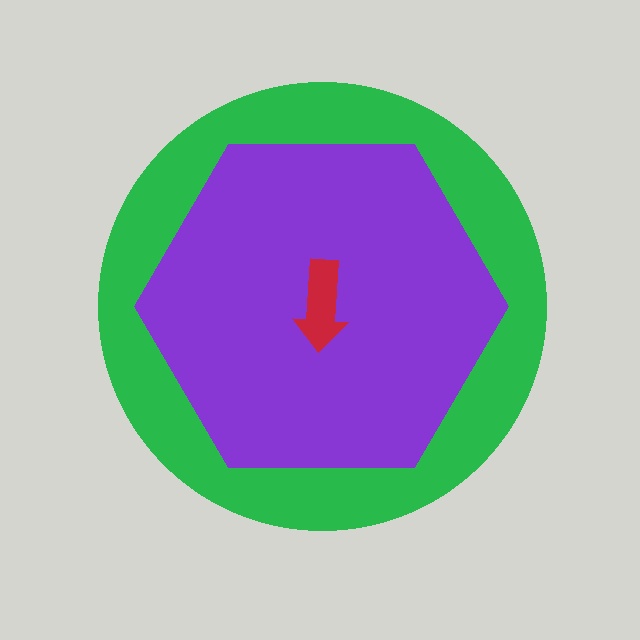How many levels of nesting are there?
3.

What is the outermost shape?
The green circle.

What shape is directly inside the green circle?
The purple hexagon.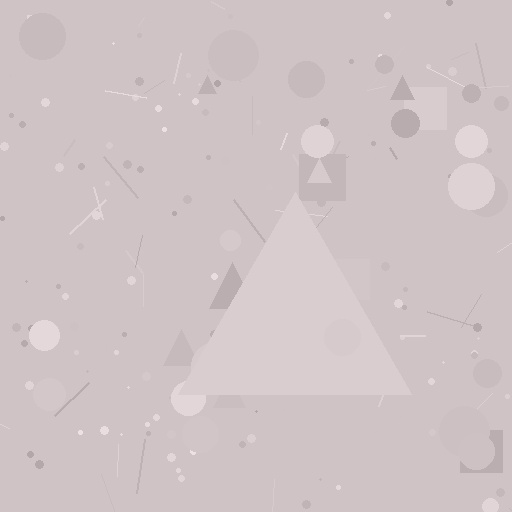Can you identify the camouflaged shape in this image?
The camouflaged shape is a triangle.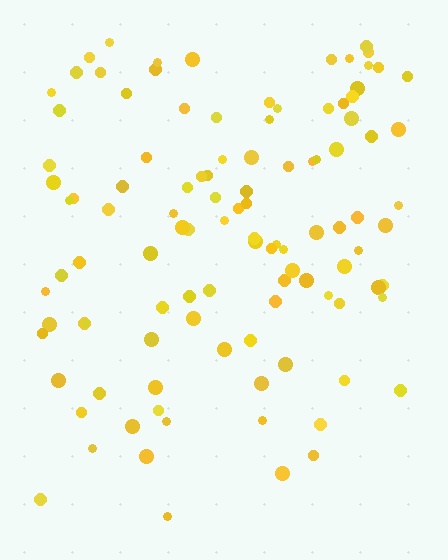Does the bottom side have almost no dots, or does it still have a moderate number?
Still a moderate number, just noticeably fewer than the top.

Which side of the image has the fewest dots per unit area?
The bottom.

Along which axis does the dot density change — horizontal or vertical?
Vertical.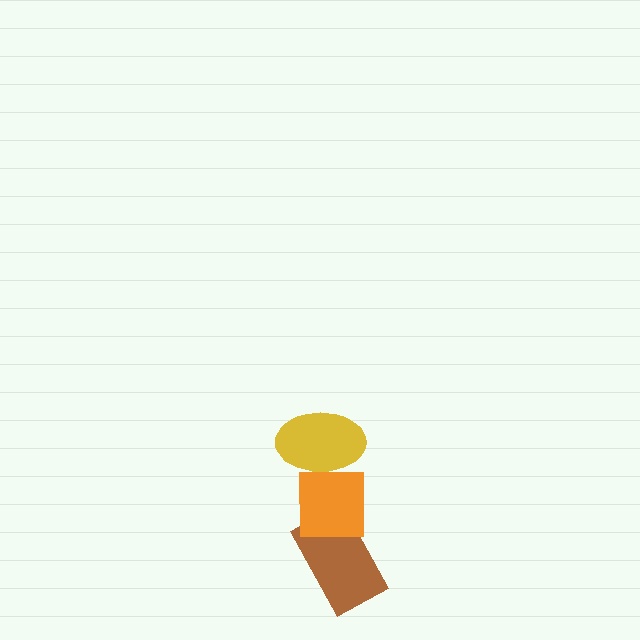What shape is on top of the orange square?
The yellow ellipse is on top of the orange square.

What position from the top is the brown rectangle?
The brown rectangle is 3rd from the top.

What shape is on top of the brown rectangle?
The orange square is on top of the brown rectangle.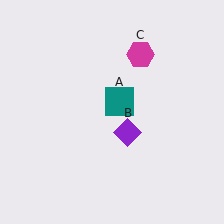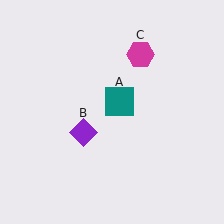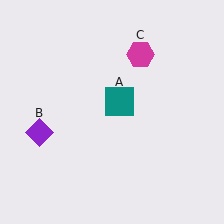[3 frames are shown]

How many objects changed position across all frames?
1 object changed position: purple diamond (object B).